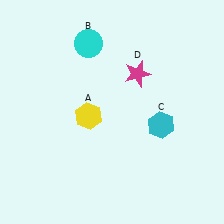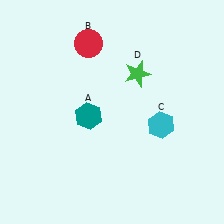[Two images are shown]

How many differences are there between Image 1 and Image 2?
There are 3 differences between the two images.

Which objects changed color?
A changed from yellow to teal. B changed from cyan to red. D changed from magenta to green.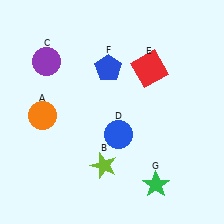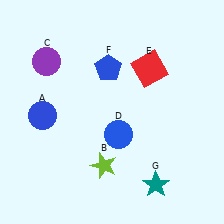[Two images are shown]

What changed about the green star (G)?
In Image 1, G is green. In Image 2, it changed to teal.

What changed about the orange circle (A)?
In Image 1, A is orange. In Image 2, it changed to blue.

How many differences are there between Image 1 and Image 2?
There are 2 differences between the two images.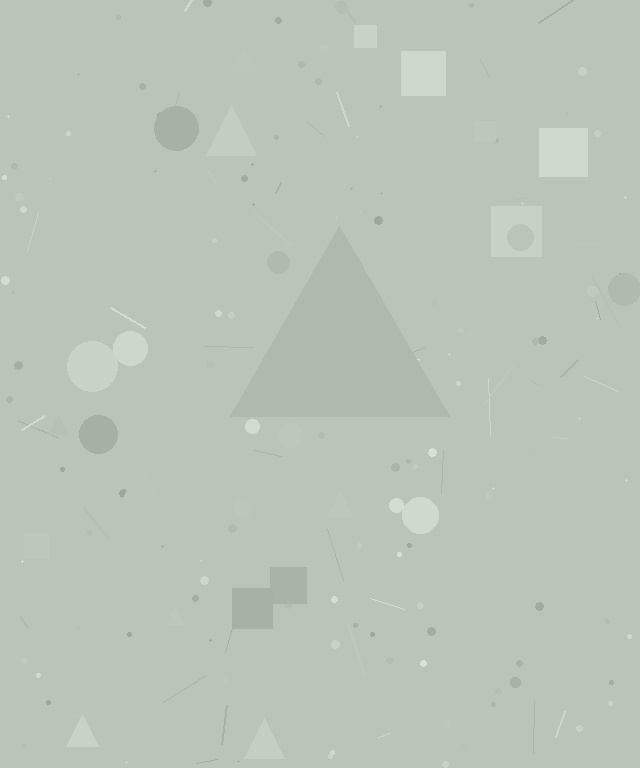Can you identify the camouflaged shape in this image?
The camouflaged shape is a triangle.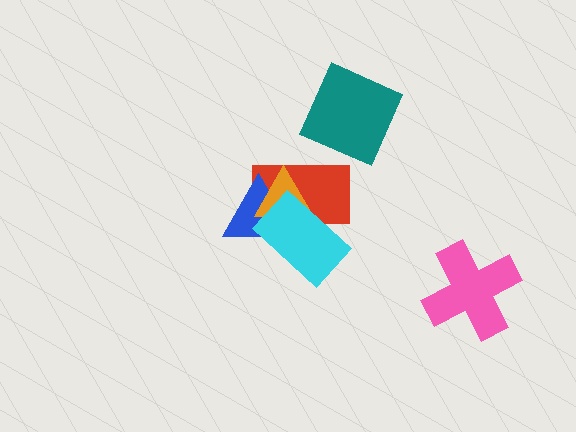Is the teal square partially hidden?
No, no other shape covers it.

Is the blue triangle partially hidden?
Yes, it is partially covered by another shape.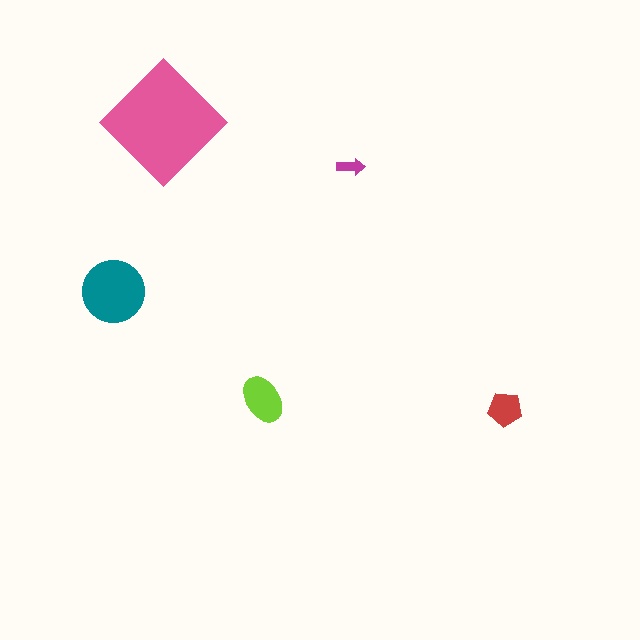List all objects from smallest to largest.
The magenta arrow, the red pentagon, the lime ellipse, the teal circle, the pink diamond.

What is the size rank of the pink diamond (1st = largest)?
1st.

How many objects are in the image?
There are 5 objects in the image.